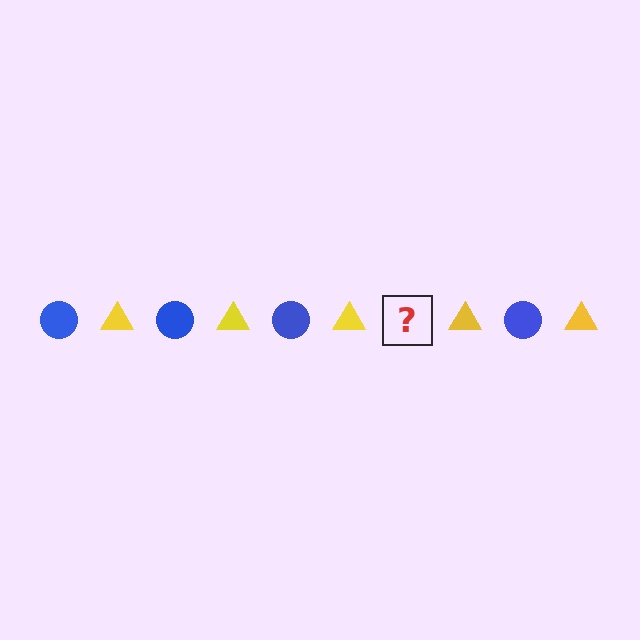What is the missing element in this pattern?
The missing element is a blue circle.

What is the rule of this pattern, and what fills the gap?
The rule is that the pattern alternates between blue circle and yellow triangle. The gap should be filled with a blue circle.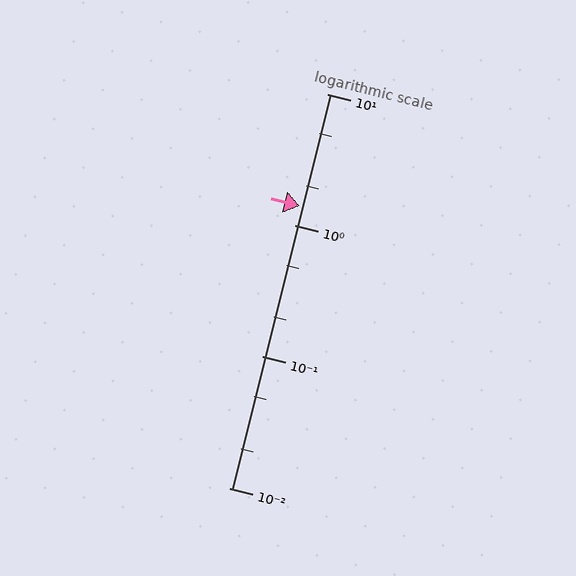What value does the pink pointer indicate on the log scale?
The pointer indicates approximately 1.4.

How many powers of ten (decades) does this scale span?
The scale spans 3 decades, from 0.01 to 10.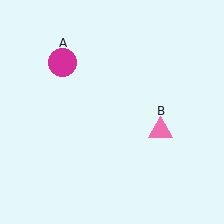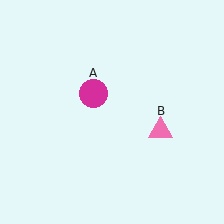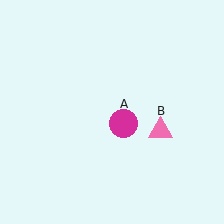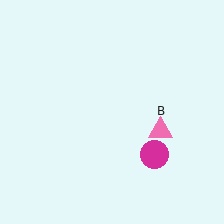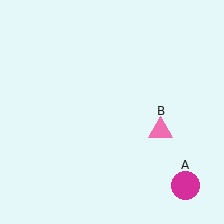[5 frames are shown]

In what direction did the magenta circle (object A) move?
The magenta circle (object A) moved down and to the right.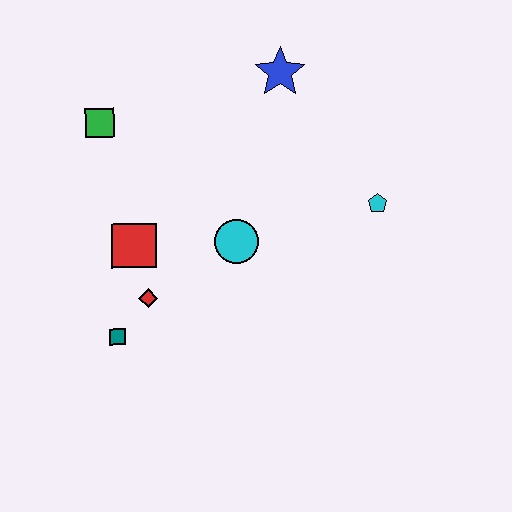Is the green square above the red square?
Yes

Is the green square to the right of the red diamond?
No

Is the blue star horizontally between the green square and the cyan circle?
No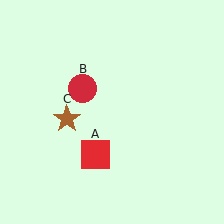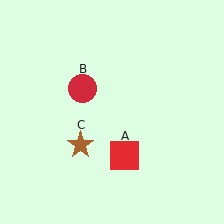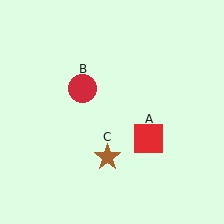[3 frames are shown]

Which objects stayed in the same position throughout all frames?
Red circle (object B) remained stationary.